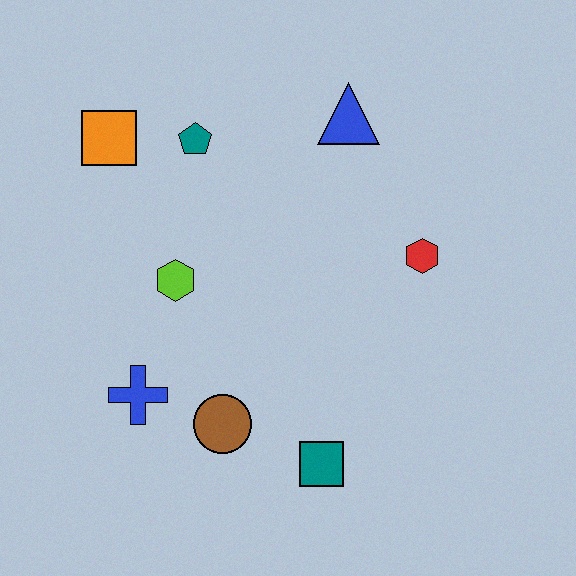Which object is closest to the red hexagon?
The blue triangle is closest to the red hexagon.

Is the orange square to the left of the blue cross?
Yes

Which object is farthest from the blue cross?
The blue triangle is farthest from the blue cross.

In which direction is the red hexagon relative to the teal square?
The red hexagon is above the teal square.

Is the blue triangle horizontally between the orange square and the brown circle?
No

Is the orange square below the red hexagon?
No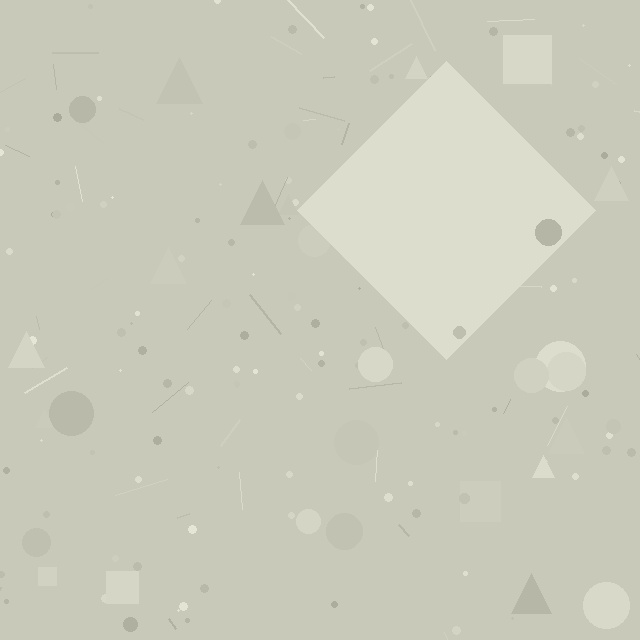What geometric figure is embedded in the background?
A diamond is embedded in the background.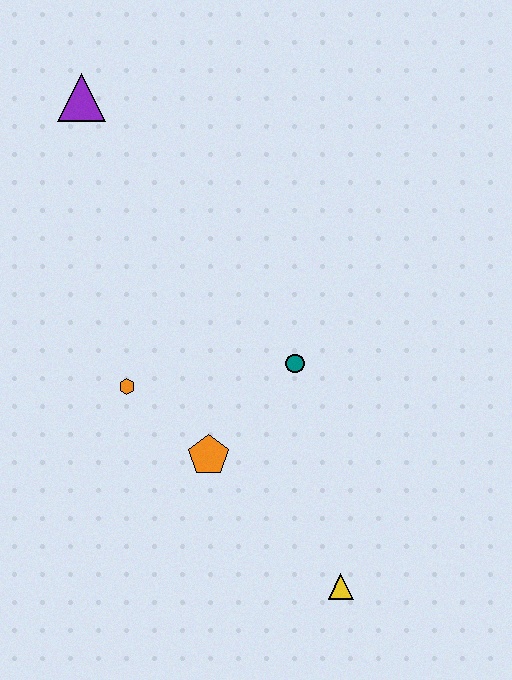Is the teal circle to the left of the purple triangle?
No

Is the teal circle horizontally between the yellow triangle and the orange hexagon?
Yes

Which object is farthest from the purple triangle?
The yellow triangle is farthest from the purple triangle.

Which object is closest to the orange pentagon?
The orange hexagon is closest to the orange pentagon.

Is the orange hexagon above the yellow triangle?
Yes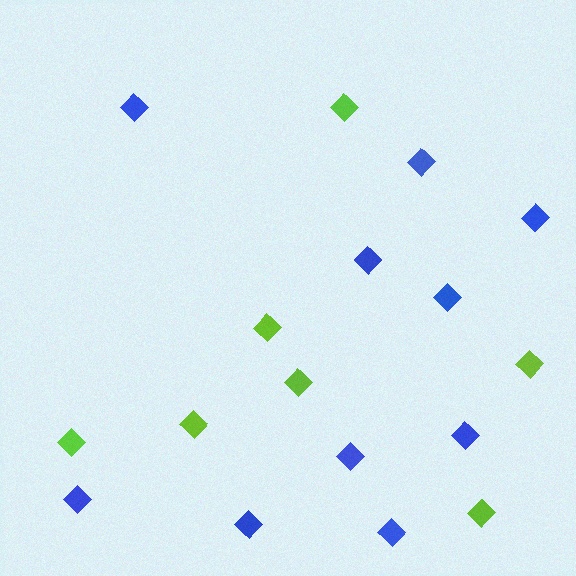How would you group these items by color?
There are 2 groups: one group of blue diamonds (10) and one group of lime diamonds (7).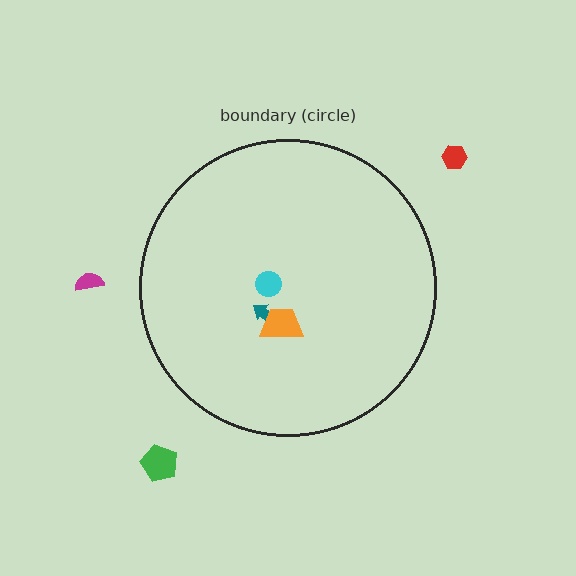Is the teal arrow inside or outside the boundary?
Inside.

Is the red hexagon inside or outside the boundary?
Outside.